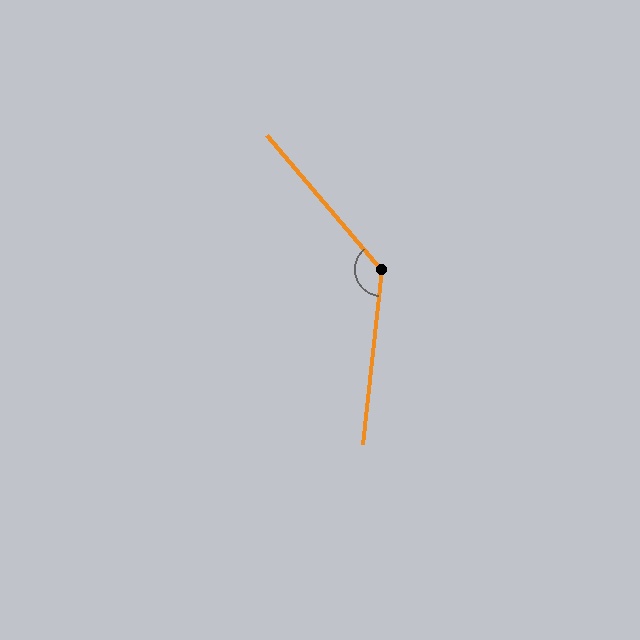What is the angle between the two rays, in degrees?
Approximately 133 degrees.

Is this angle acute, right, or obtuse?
It is obtuse.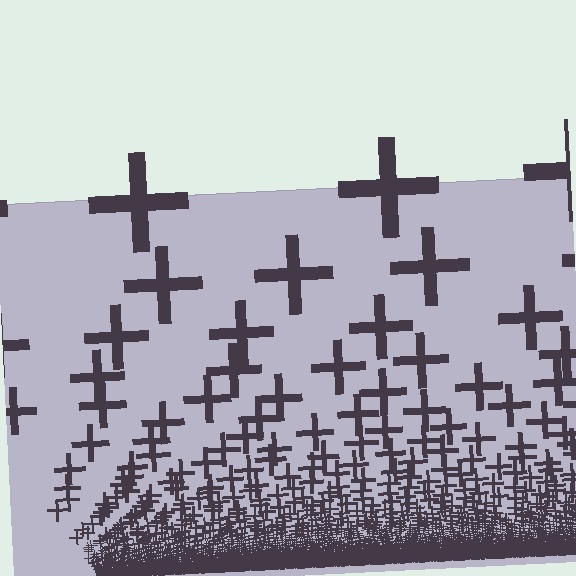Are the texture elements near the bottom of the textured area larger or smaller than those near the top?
Smaller. The gradient is inverted — elements near the bottom are smaller and denser.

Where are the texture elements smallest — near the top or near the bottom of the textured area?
Near the bottom.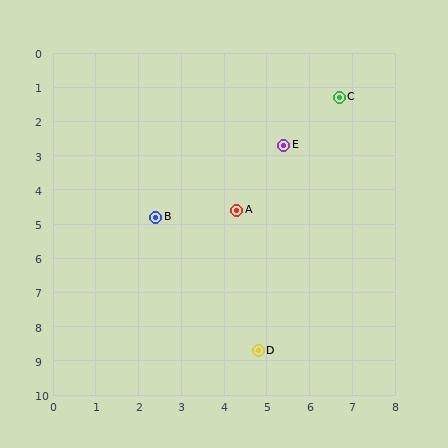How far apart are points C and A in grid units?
Points C and A are about 4.1 grid units apart.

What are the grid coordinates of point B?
Point B is at approximately (2.4, 4.8).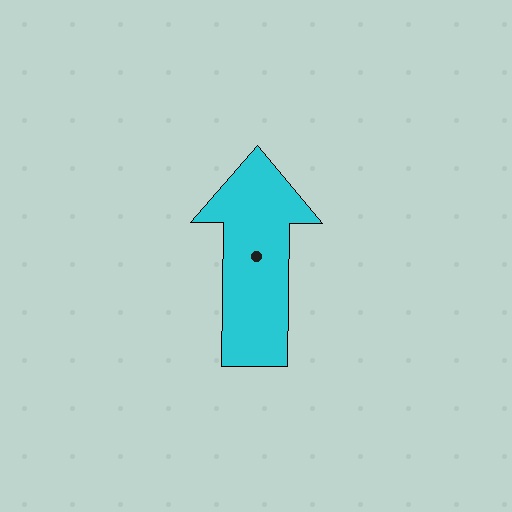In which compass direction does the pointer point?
North.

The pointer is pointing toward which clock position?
Roughly 12 o'clock.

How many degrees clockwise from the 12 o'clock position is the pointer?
Approximately 1 degrees.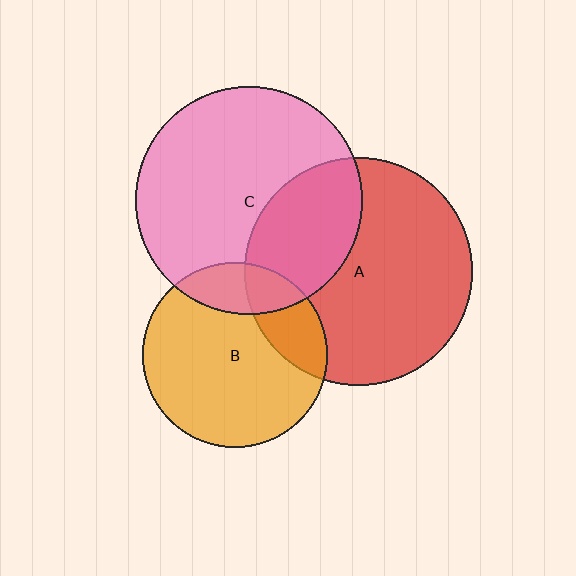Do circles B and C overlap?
Yes.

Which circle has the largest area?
Circle A (red).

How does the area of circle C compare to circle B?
Approximately 1.5 times.